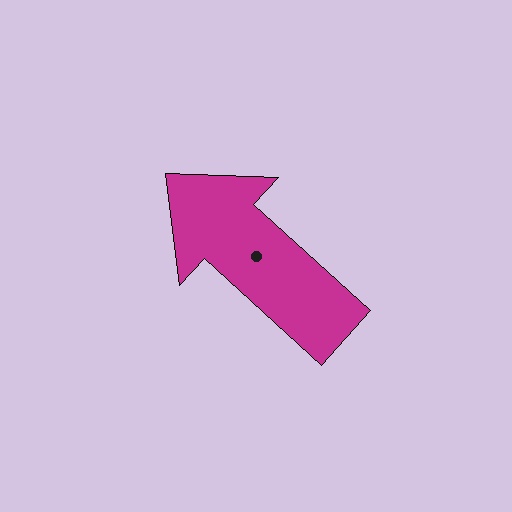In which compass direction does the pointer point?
Northwest.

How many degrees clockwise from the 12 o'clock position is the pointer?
Approximately 312 degrees.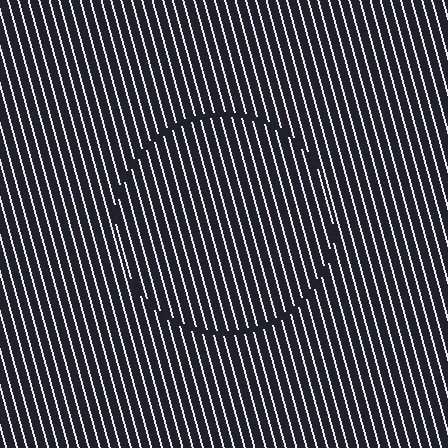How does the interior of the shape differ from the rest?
The interior of the shape contains the same grating, shifted by half a period — the contour is defined by the phase discontinuity where line-ends from the inner and outer gratings abut.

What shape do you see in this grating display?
An illusory circle. The interior of the shape contains the same grating, shifted by half a period — the contour is defined by the phase discontinuity where line-ends from the inner and outer gratings abut.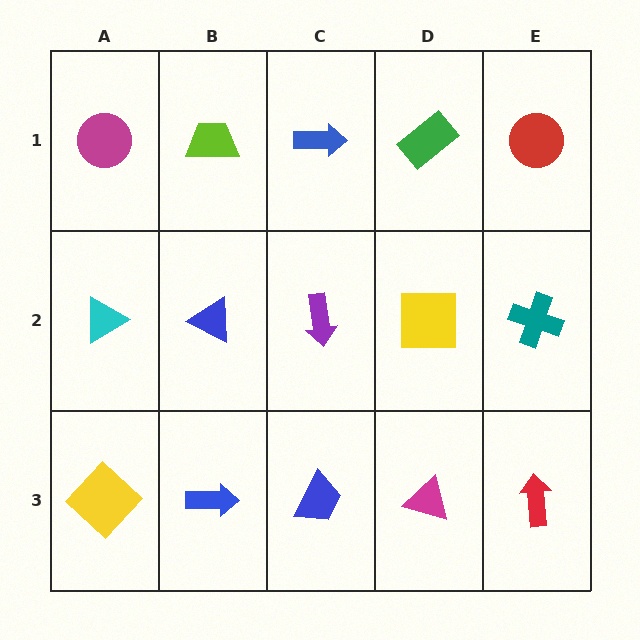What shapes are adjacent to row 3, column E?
A teal cross (row 2, column E), a magenta triangle (row 3, column D).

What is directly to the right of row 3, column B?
A blue trapezoid.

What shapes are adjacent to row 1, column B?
A blue triangle (row 2, column B), a magenta circle (row 1, column A), a blue arrow (row 1, column C).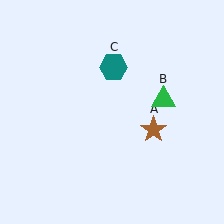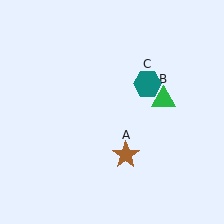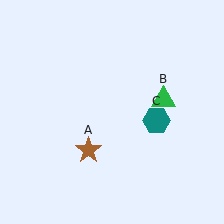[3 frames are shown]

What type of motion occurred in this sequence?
The brown star (object A), teal hexagon (object C) rotated clockwise around the center of the scene.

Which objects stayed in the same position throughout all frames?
Green triangle (object B) remained stationary.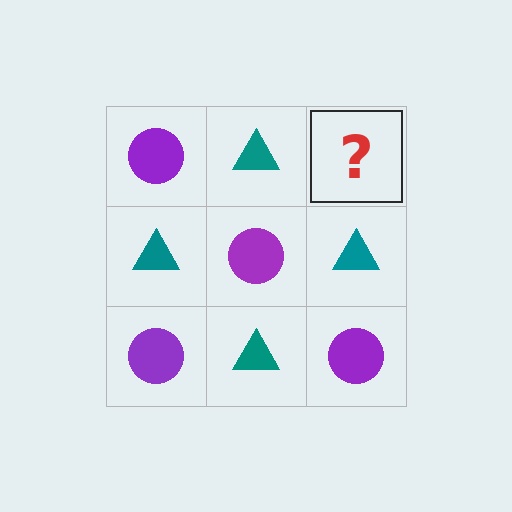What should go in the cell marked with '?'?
The missing cell should contain a purple circle.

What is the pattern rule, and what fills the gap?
The rule is that it alternates purple circle and teal triangle in a checkerboard pattern. The gap should be filled with a purple circle.